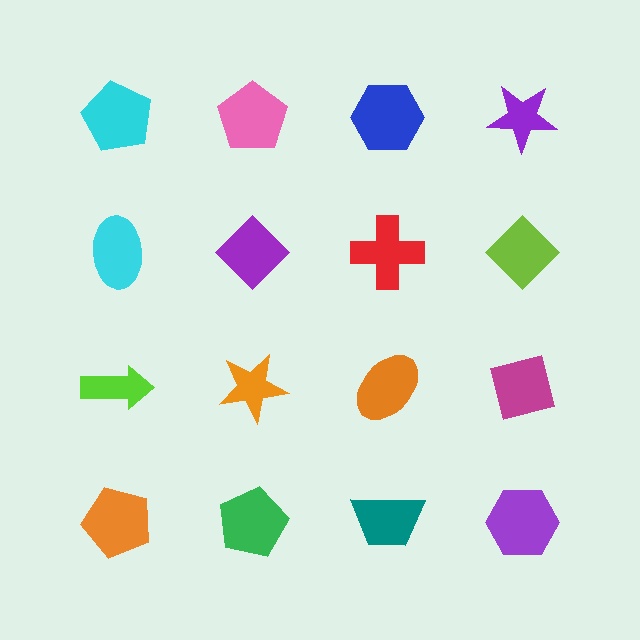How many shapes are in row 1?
4 shapes.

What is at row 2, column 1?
A cyan ellipse.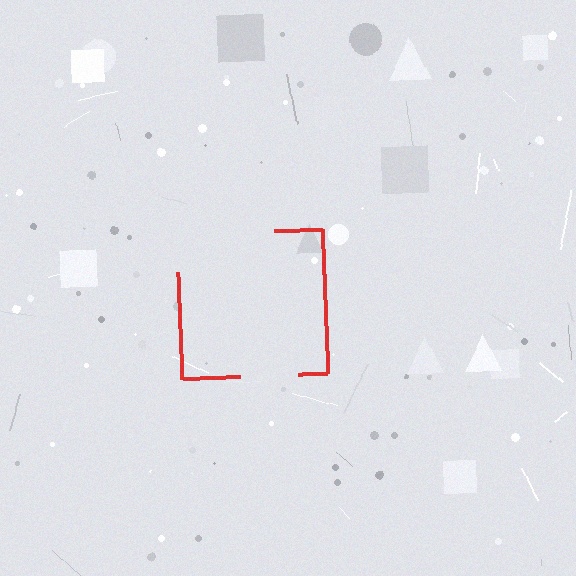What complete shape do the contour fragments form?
The contour fragments form a square.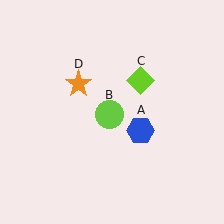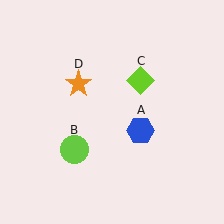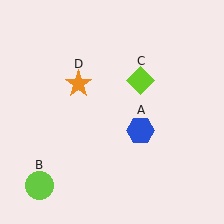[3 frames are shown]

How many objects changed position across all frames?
1 object changed position: lime circle (object B).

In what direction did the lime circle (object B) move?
The lime circle (object B) moved down and to the left.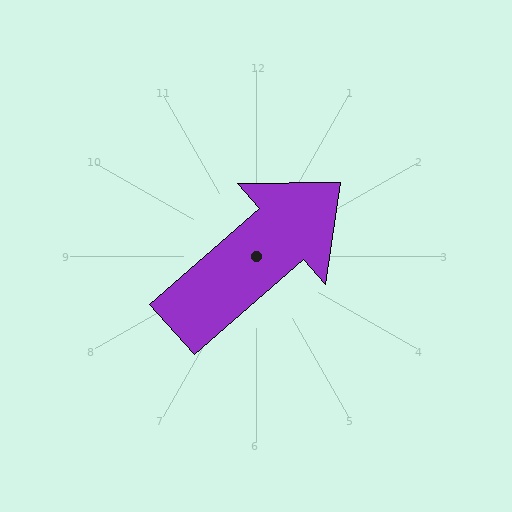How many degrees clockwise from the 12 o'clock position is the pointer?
Approximately 49 degrees.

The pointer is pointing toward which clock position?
Roughly 2 o'clock.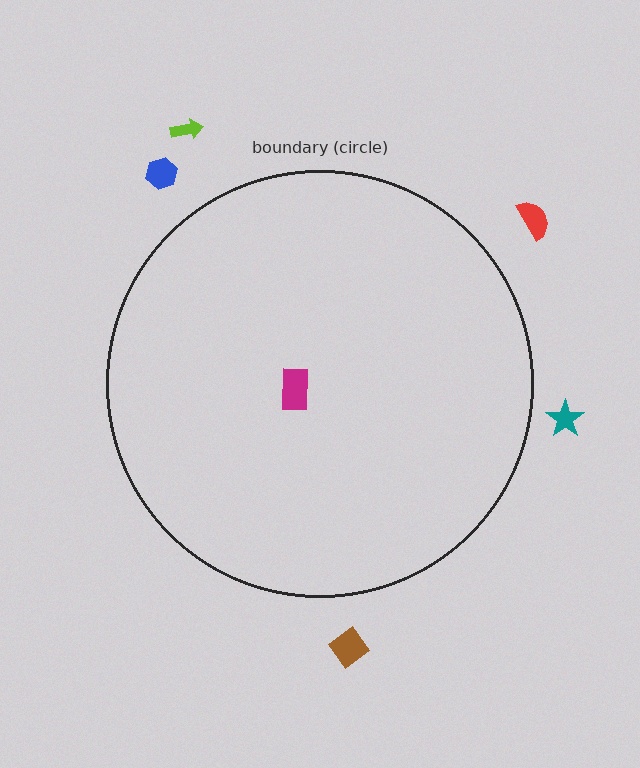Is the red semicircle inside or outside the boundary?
Outside.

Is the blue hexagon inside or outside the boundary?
Outside.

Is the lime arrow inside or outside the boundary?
Outside.